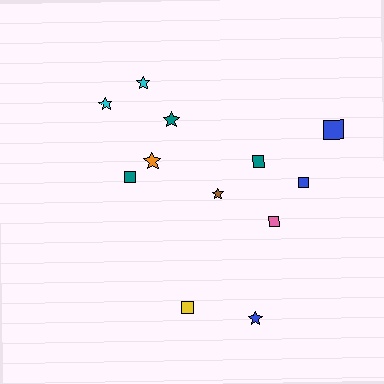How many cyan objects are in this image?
There are 2 cyan objects.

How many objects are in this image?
There are 12 objects.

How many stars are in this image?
There are 6 stars.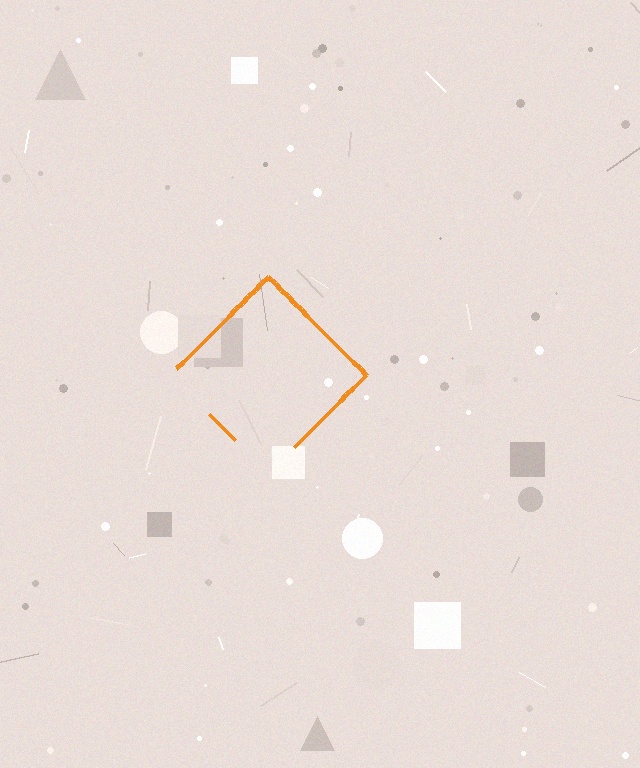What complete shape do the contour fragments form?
The contour fragments form a diamond.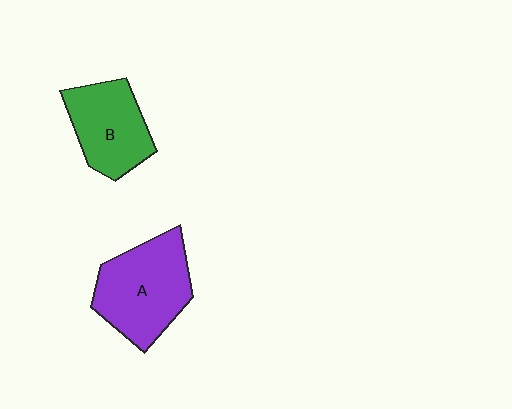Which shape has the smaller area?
Shape B (green).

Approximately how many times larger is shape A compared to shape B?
Approximately 1.3 times.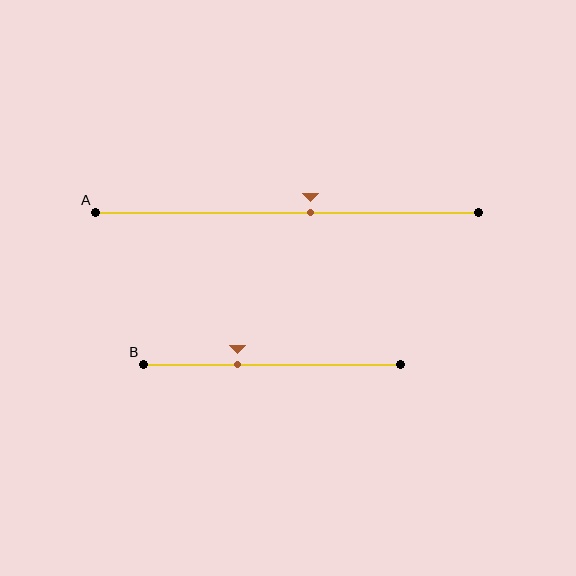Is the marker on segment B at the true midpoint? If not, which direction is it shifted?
No, the marker on segment B is shifted to the left by about 13% of the segment length.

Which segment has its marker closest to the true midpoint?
Segment A has its marker closest to the true midpoint.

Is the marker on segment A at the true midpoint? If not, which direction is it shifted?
No, the marker on segment A is shifted to the right by about 6% of the segment length.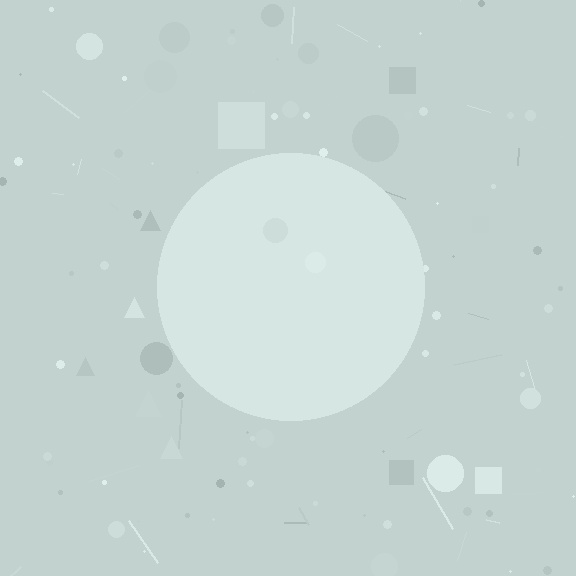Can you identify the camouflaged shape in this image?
The camouflaged shape is a circle.